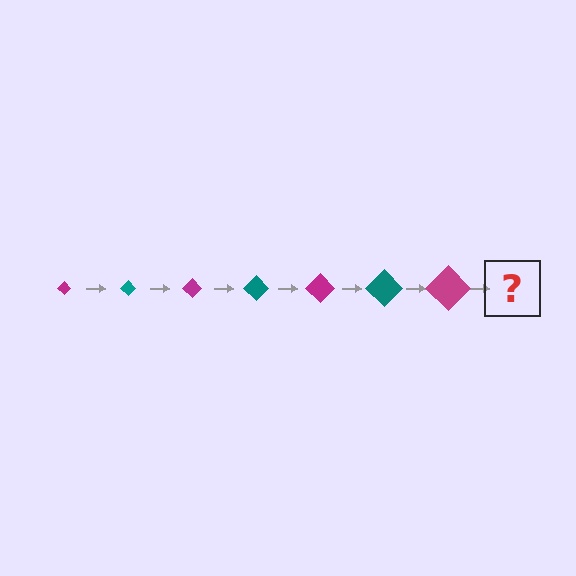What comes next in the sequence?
The next element should be a teal diamond, larger than the previous one.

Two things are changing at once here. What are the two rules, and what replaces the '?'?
The two rules are that the diamond grows larger each step and the color cycles through magenta and teal. The '?' should be a teal diamond, larger than the previous one.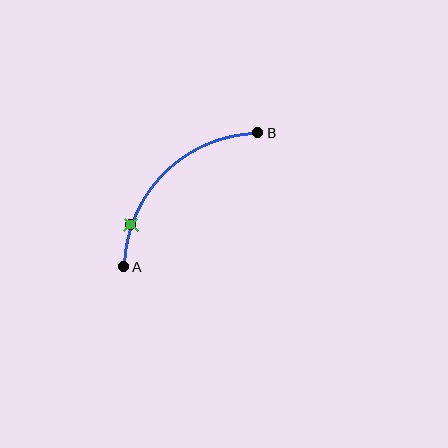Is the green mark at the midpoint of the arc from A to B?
No. The green mark lies on the arc but is closer to endpoint A. The arc midpoint would be at the point on the curve equidistant along the arc from both A and B.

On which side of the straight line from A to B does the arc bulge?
The arc bulges above and to the left of the straight line connecting A and B.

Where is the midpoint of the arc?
The arc midpoint is the point on the curve farthest from the straight line joining A and B. It sits above and to the left of that line.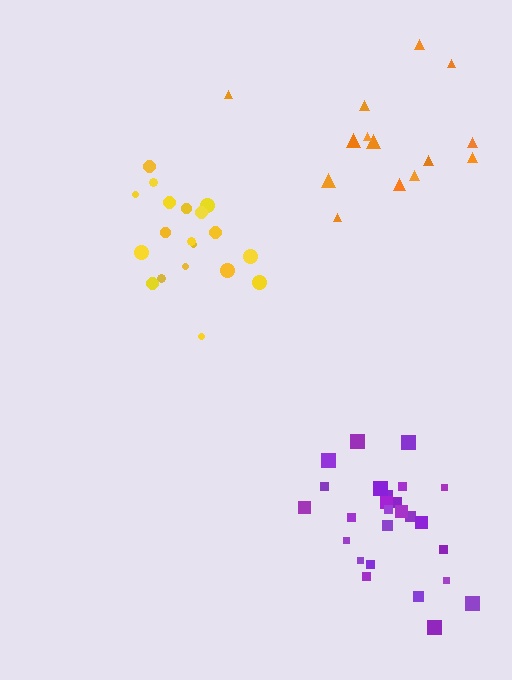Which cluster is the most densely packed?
Yellow.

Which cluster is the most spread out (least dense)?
Orange.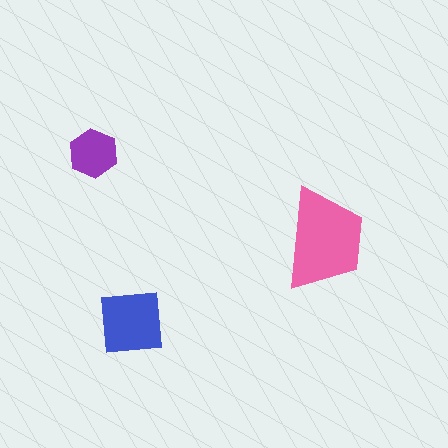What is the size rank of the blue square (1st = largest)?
2nd.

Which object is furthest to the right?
The pink trapezoid is rightmost.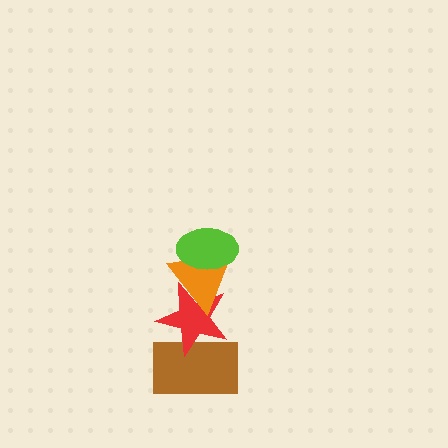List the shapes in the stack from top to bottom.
From top to bottom: the lime ellipse, the orange triangle, the red star, the brown rectangle.